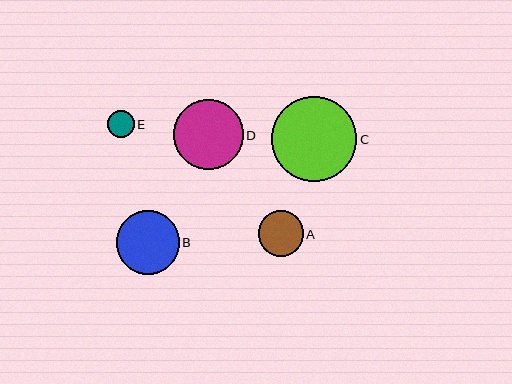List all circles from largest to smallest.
From largest to smallest: C, D, B, A, E.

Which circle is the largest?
Circle C is the largest with a size of approximately 85 pixels.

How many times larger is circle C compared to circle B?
Circle C is approximately 1.3 times the size of circle B.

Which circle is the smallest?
Circle E is the smallest with a size of approximately 26 pixels.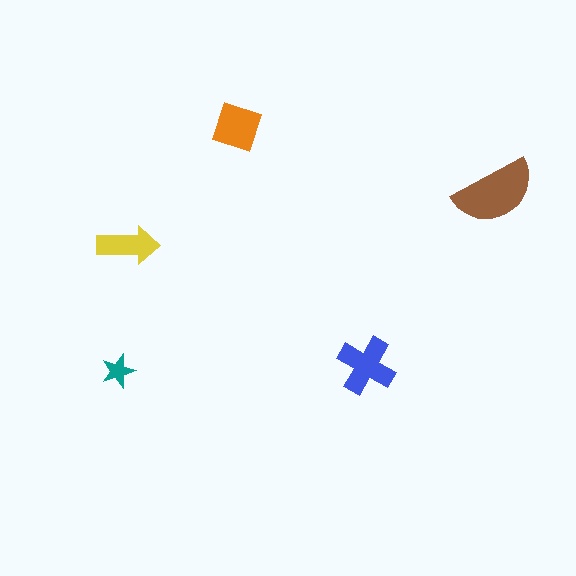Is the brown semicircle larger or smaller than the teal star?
Larger.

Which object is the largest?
The brown semicircle.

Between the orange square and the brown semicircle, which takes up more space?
The brown semicircle.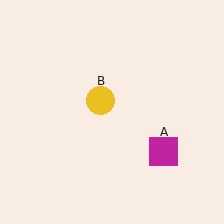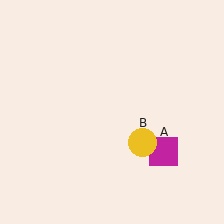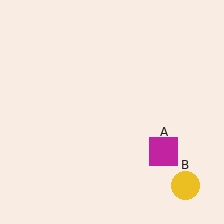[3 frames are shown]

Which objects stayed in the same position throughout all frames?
Magenta square (object A) remained stationary.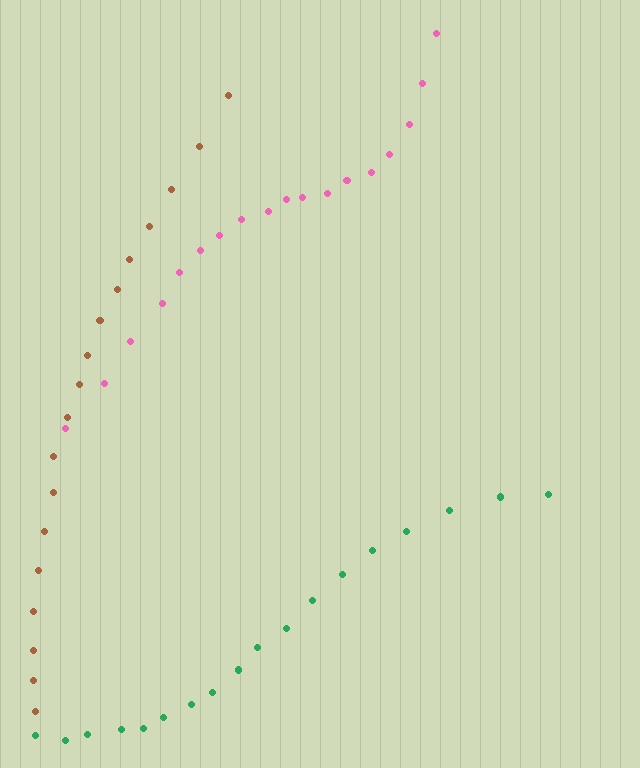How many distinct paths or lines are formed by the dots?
There are 3 distinct paths.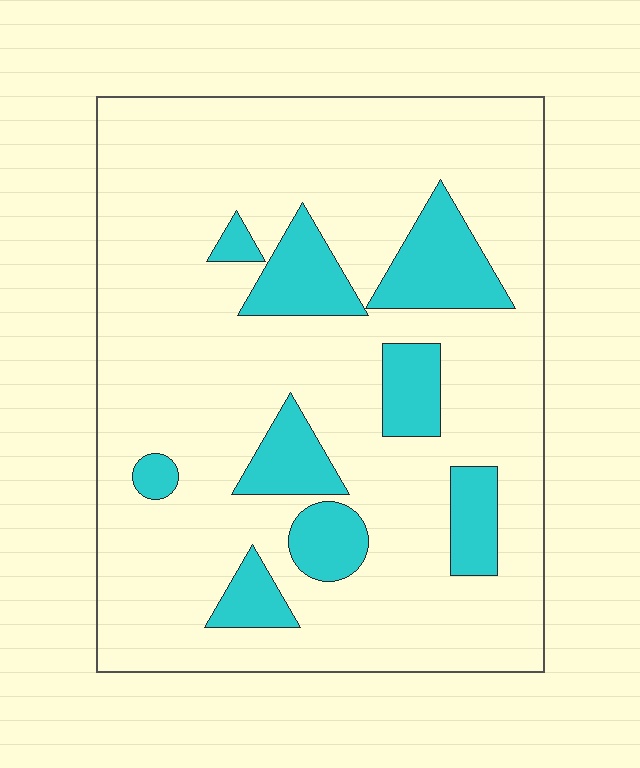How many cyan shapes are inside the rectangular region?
9.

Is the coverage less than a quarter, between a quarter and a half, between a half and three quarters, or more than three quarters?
Less than a quarter.